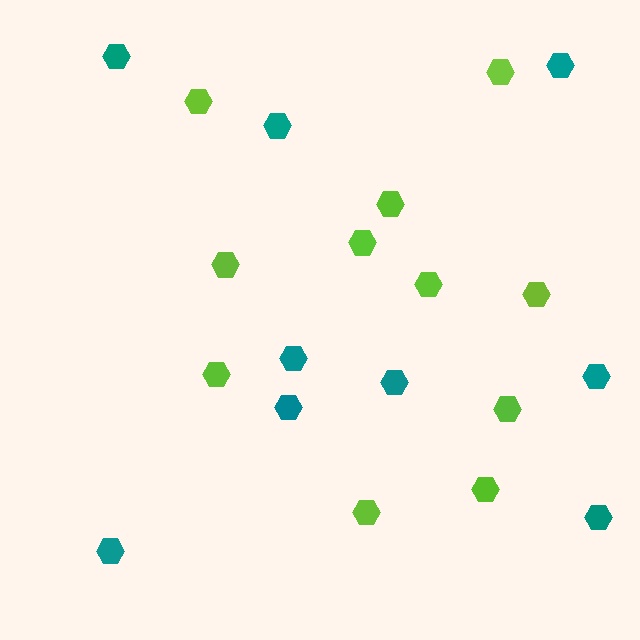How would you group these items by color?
There are 2 groups: one group of lime hexagons (11) and one group of teal hexagons (9).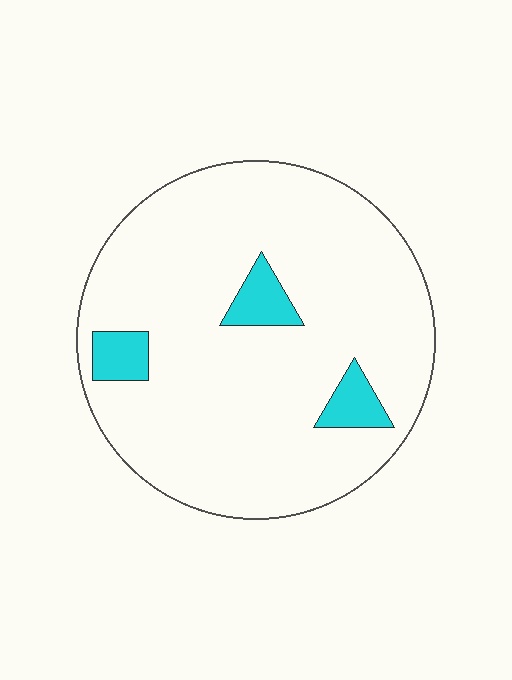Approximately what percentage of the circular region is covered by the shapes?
Approximately 10%.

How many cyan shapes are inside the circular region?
3.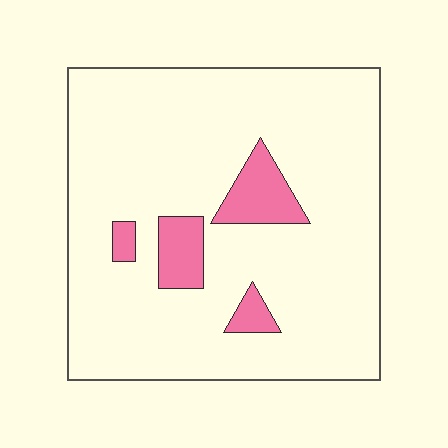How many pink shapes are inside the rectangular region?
4.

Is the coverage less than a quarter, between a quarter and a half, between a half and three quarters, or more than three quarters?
Less than a quarter.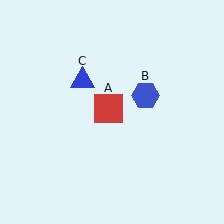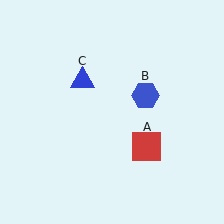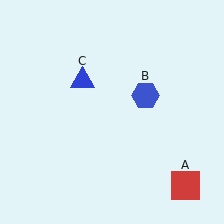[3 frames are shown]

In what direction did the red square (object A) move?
The red square (object A) moved down and to the right.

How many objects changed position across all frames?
1 object changed position: red square (object A).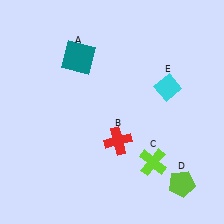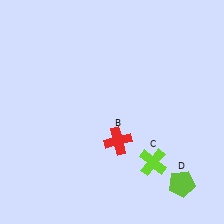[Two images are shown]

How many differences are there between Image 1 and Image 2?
There are 2 differences between the two images.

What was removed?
The teal square (A), the cyan diamond (E) were removed in Image 2.